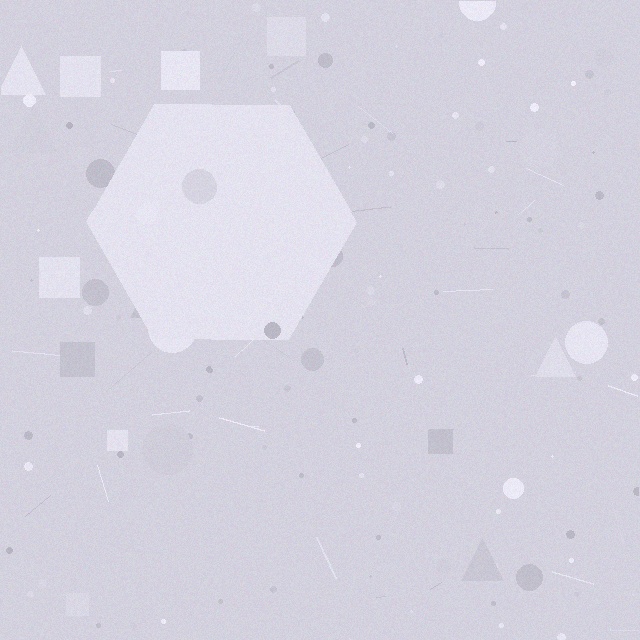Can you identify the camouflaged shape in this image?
The camouflaged shape is a hexagon.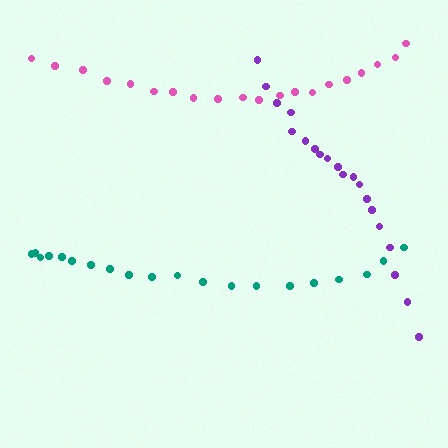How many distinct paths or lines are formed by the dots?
There are 3 distinct paths.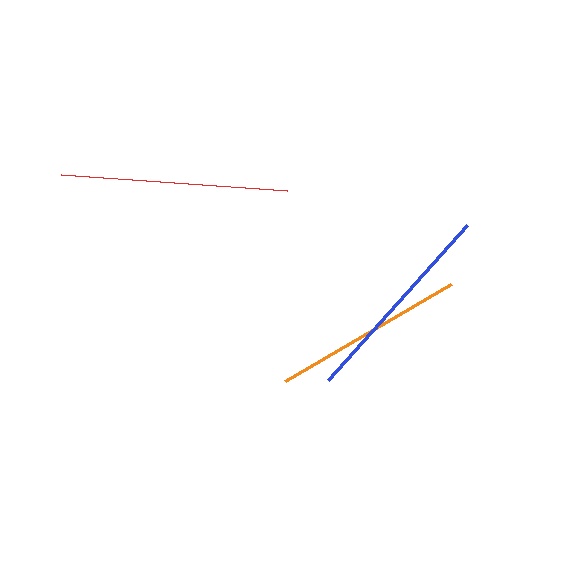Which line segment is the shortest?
The orange line is the shortest at approximately 192 pixels.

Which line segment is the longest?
The red line is the longest at approximately 226 pixels.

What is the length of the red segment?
The red segment is approximately 226 pixels long.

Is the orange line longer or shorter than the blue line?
The blue line is longer than the orange line.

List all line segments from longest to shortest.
From longest to shortest: red, blue, orange.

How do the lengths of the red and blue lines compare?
The red and blue lines are approximately the same length.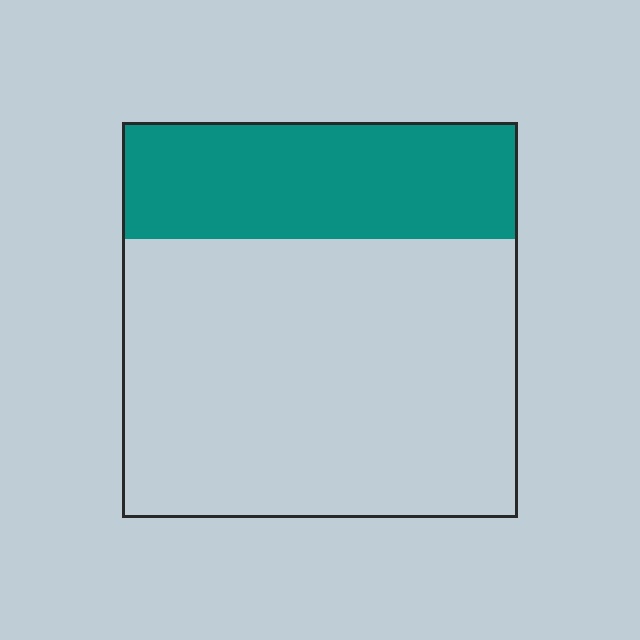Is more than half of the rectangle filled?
No.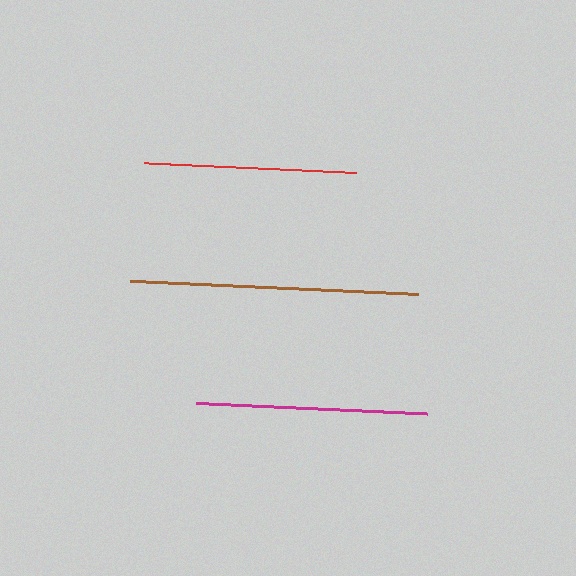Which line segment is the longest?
The brown line is the longest at approximately 288 pixels.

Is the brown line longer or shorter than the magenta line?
The brown line is longer than the magenta line.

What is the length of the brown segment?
The brown segment is approximately 288 pixels long.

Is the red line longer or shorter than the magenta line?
The magenta line is longer than the red line.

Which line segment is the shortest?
The red line is the shortest at approximately 213 pixels.